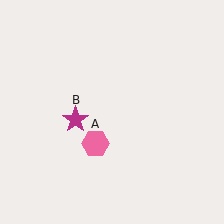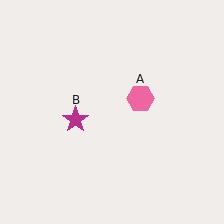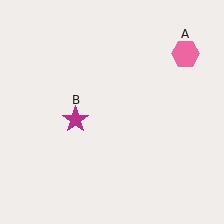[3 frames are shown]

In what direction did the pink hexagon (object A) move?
The pink hexagon (object A) moved up and to the right.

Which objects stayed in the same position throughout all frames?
Magenta star (object B) remained stationary.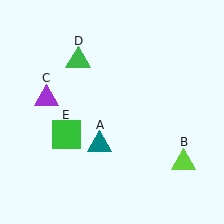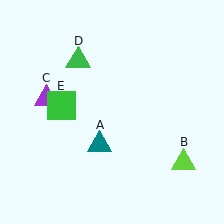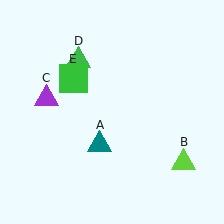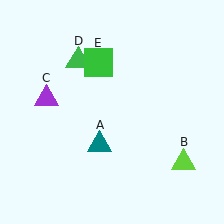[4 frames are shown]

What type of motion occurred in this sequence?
The green square (object E) rotated clockwise around the center of the scene.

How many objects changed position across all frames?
1 object changed position: green square (object E).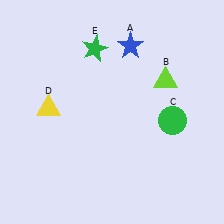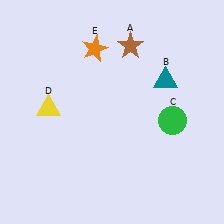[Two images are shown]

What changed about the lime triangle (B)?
In Image 1, B is lime. In Image 2, it changed to teal.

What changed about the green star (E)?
In Image 1, E is green. In Image 2, it changed to orange.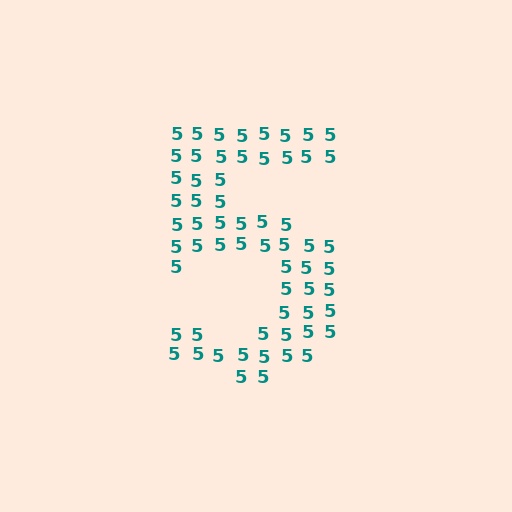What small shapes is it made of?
It is made of small digit 5's.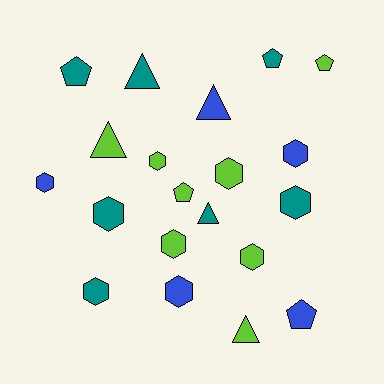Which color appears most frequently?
Lime, with 8 objects.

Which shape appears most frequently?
Hexagon, with 10 objects.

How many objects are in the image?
There are 20 objects.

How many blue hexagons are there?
There are 3 blue hexagons.